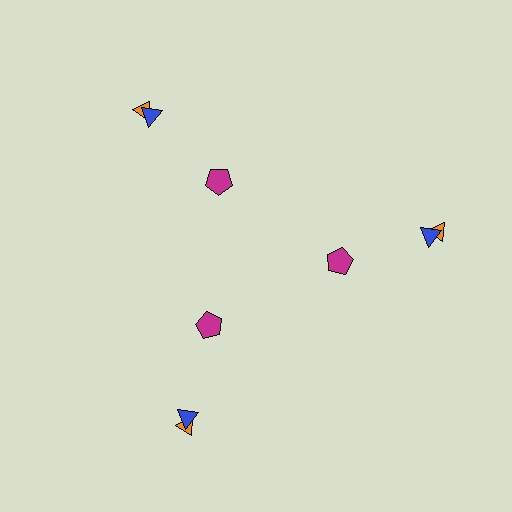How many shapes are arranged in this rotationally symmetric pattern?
There are 9 shapes, arranged in 3 groups of 3.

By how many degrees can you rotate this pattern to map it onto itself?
The pattern maps onto itself every 120 degrees of rotation.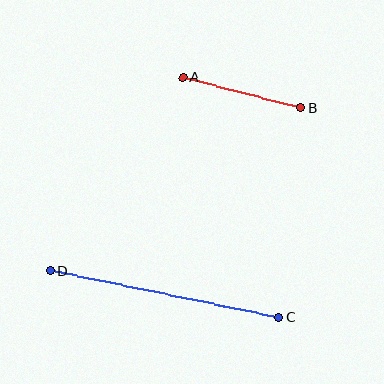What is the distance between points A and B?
The distance is approximately 122 pixels.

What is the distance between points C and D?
The distance is approximately 233 pixels.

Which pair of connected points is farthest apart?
Points C and D are farthest apart.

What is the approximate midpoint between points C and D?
The midpoint is at approximately (165, 294) pixels.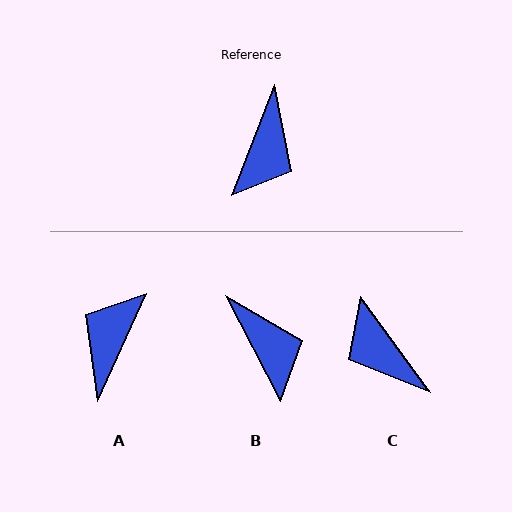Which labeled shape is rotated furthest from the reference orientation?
A, about 177 degrees away.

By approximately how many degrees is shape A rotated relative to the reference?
Approximately 177 degrees counter-clockwise.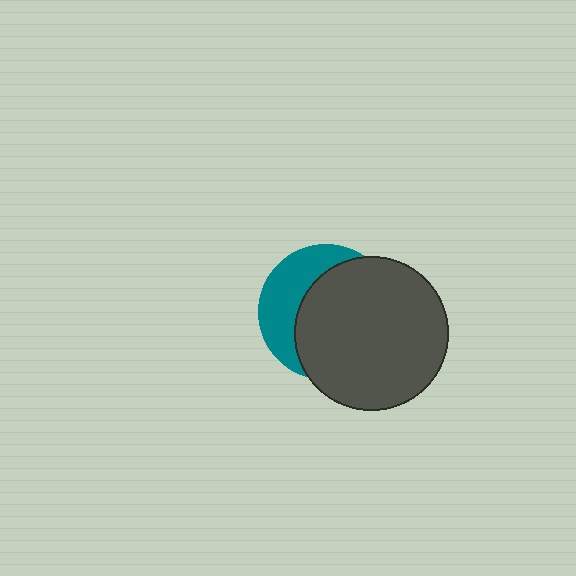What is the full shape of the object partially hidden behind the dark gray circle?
The partially hidden object is a teal circle.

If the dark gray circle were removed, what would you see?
You would see the complete teal circle.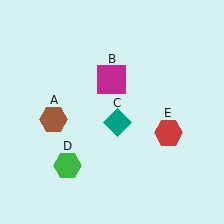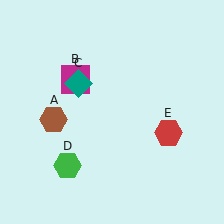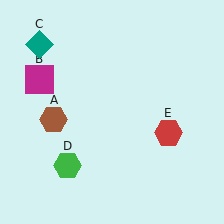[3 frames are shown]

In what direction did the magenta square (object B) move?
The magenta square (object B) moved left.